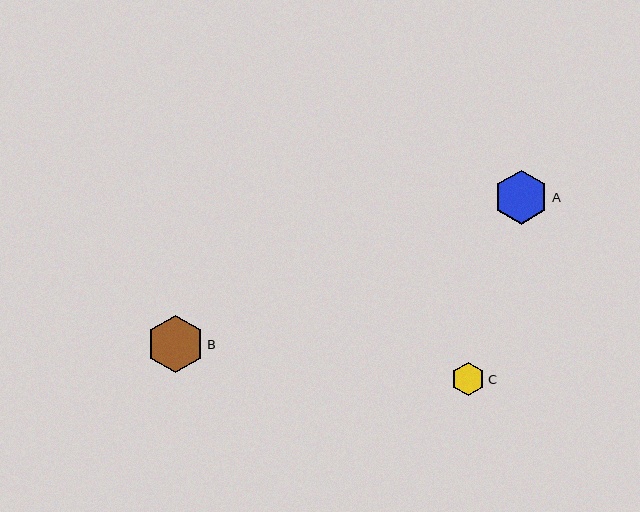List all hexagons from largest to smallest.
From largest to smallest: B, A, C.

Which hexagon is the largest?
Hexagon B is the largest with a size of approximately 57 pixels.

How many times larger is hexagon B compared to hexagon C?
Hexagon B is approximately 1.7 times the size of hexagon C.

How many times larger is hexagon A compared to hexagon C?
Hexagon A is approximately 1.6 times the size of hexagon C.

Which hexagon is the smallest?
Hexagon C is the smallest with a size of approximately 34 pixels.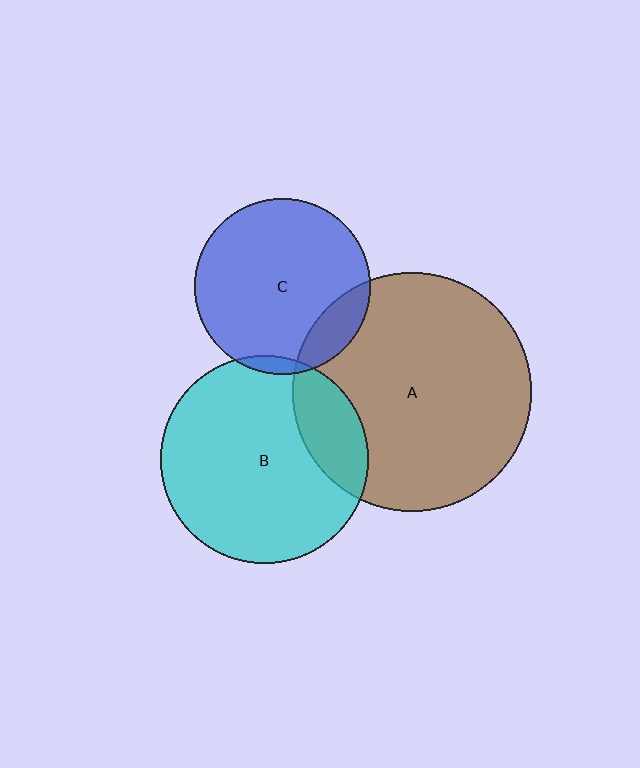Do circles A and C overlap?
Yes.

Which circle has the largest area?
Circle A (brown).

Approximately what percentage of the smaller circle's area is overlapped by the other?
Approximately 15%.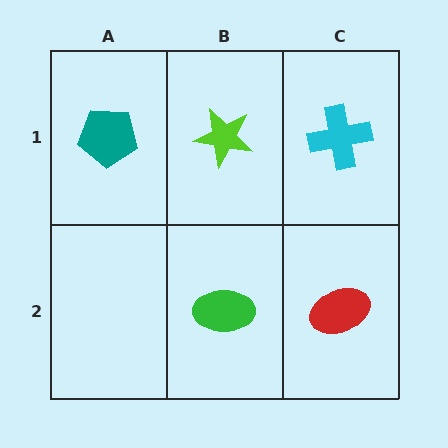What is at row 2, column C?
A red ellipse.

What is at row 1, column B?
A lime star.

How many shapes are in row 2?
2 shapes.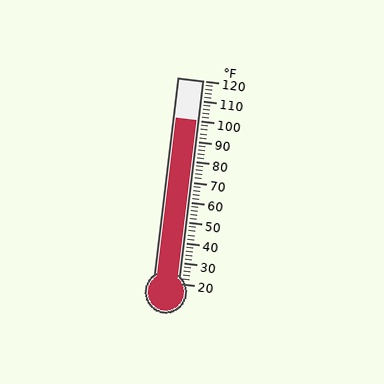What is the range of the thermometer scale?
The thermometer scale ranges from 20°F to 120°F.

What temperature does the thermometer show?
The thermometer shows approximately 100°F.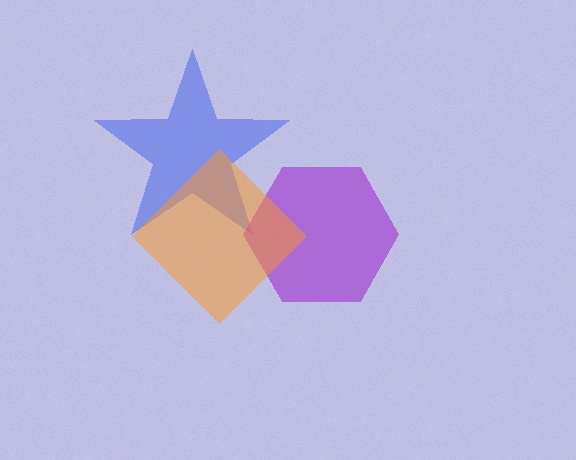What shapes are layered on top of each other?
The layered shapes are: a blue star, a purple hexagon, an orange diamond.